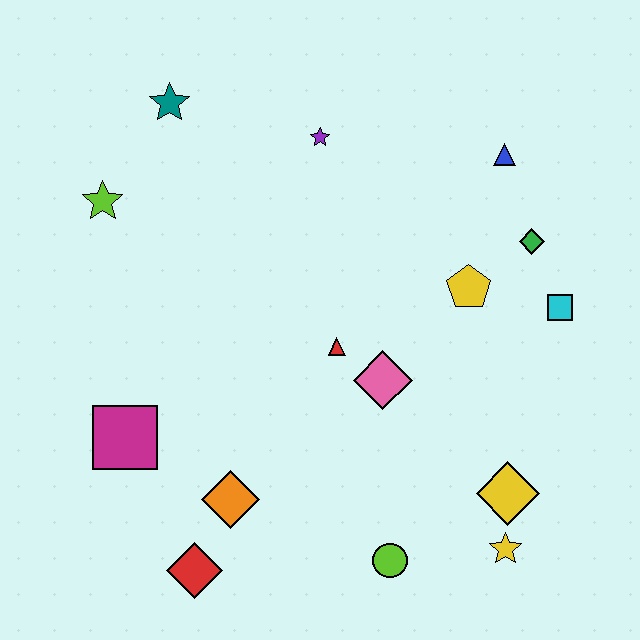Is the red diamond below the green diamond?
Yes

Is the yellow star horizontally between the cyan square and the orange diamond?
Yes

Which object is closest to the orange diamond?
The red diamond is closest to the orange diamond.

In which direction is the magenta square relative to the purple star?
The magenta square is below the purple star.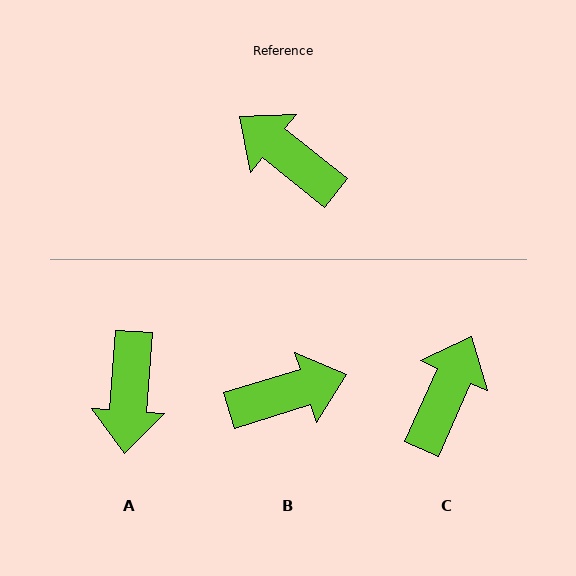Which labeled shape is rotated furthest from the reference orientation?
B, about 125 degrees away.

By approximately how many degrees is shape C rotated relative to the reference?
Approximately 76 degrees clockwise.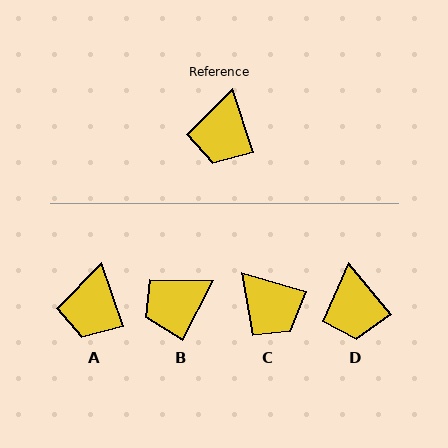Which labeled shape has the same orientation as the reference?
A.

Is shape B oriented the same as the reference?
No, it is off by about 46 degrees.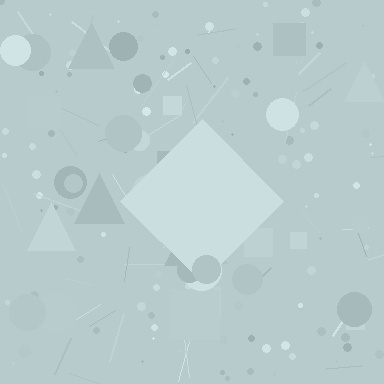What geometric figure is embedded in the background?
A diamond is embedded in the background.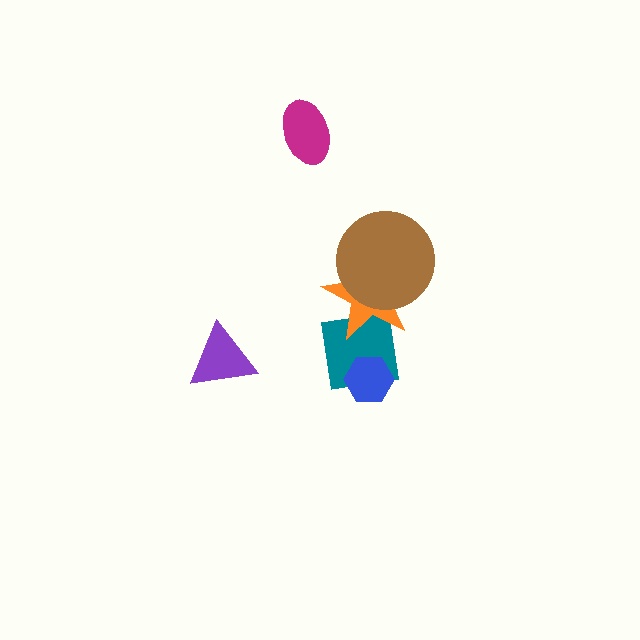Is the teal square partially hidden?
Yes, it is partially covered by another shape.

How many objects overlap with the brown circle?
1 object overlaps with the brown circle.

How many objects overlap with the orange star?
2 objects overlap with the orange star.